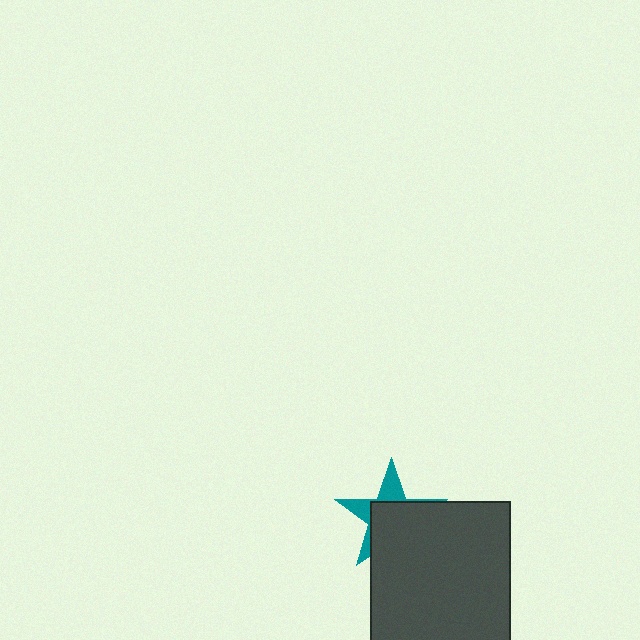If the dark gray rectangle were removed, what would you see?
You would see the complete teal star.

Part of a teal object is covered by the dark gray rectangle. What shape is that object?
It is a star.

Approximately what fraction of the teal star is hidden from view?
Roughly 64% of the teal star is hidden behind the dark gray rectangle.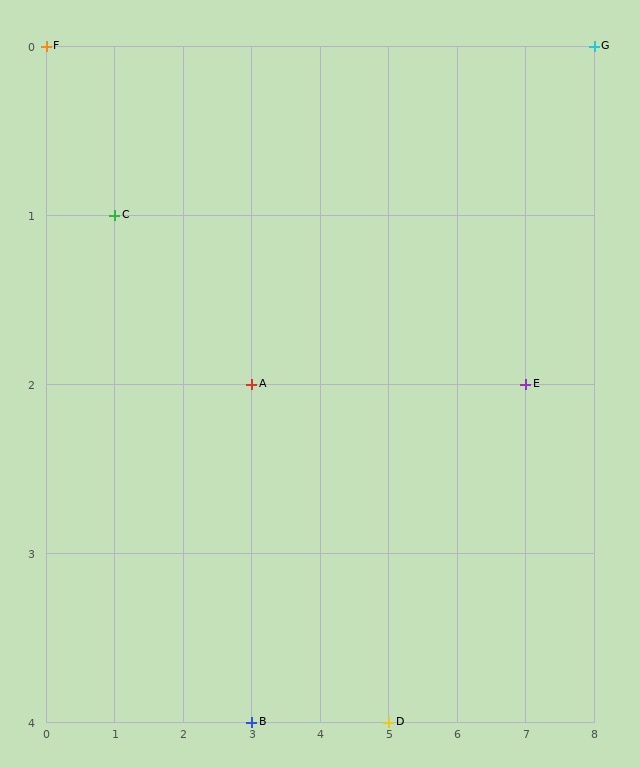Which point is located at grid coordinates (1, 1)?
Point C is at (1, 1).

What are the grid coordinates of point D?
Point D is at grid coordinates (5, 4).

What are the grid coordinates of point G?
Point G is at grid coordinates (8, 0).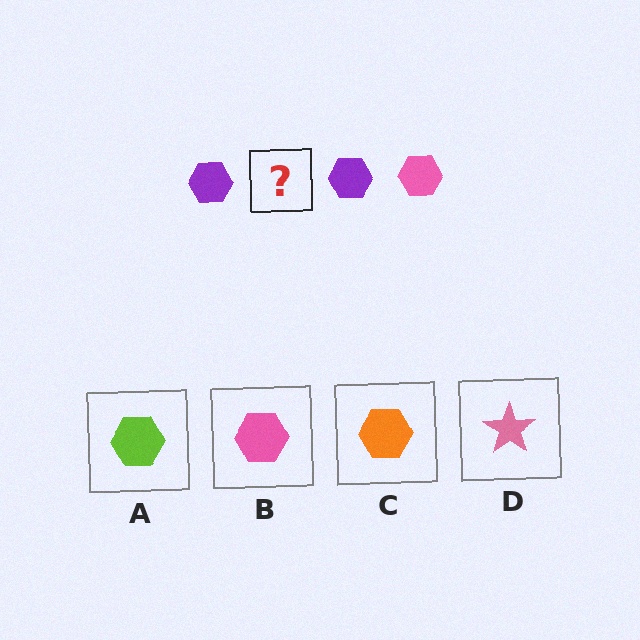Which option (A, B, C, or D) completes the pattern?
B.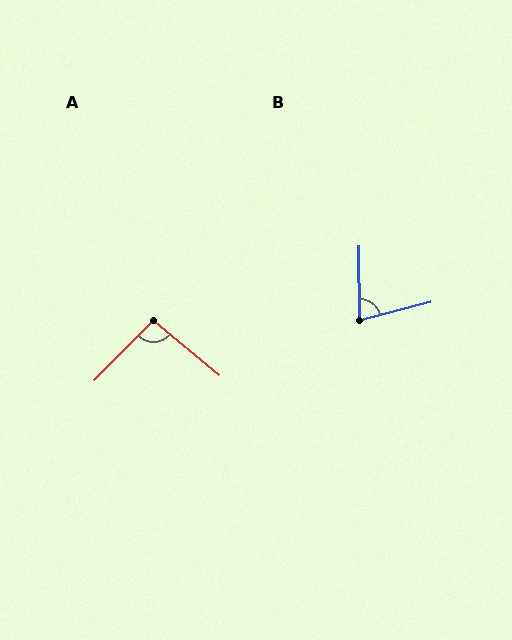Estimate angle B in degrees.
Approximately 76 degrees.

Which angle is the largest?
A, at approximately 94 degrees.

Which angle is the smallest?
B, at approximately 76 degrees.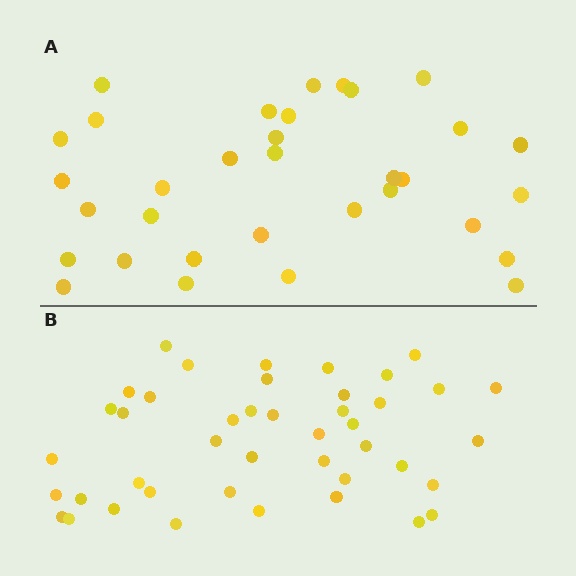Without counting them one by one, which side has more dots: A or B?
Region B (the bottom region) has more dots.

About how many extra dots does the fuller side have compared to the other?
Region B has roughly 10 or so more dots than region A.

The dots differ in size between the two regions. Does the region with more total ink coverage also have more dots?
No. Region A has more total ink coverage because its dots are larger, but region B actually contains more individual dots. Total area can be misleading — the number of items is what matters here.